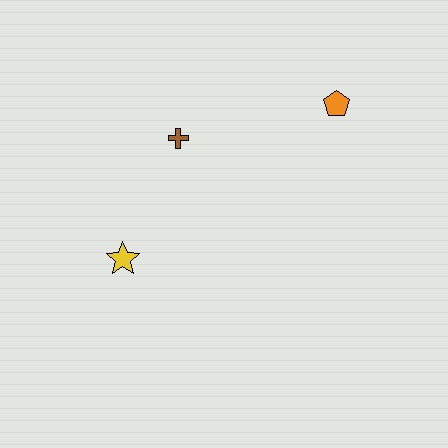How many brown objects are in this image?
There is 1 brown object.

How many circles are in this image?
There are no circles.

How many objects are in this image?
There are 3 objects.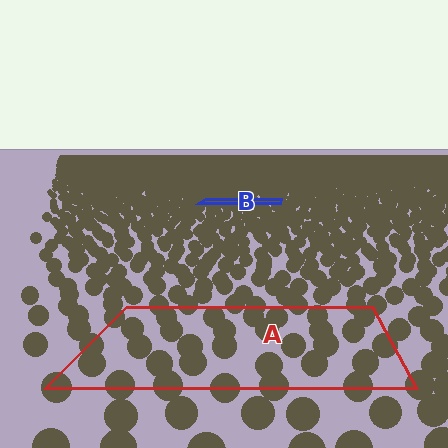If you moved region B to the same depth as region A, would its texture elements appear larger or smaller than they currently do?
They would appear larger. At a closer depth, the same texture elements are projected at a bigger on-screen size.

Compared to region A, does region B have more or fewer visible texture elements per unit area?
Region B has more texture elements per unit area — they are packed more densely because it is farther away.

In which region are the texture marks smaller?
The texture marks are smaller in region B, because it is farther away.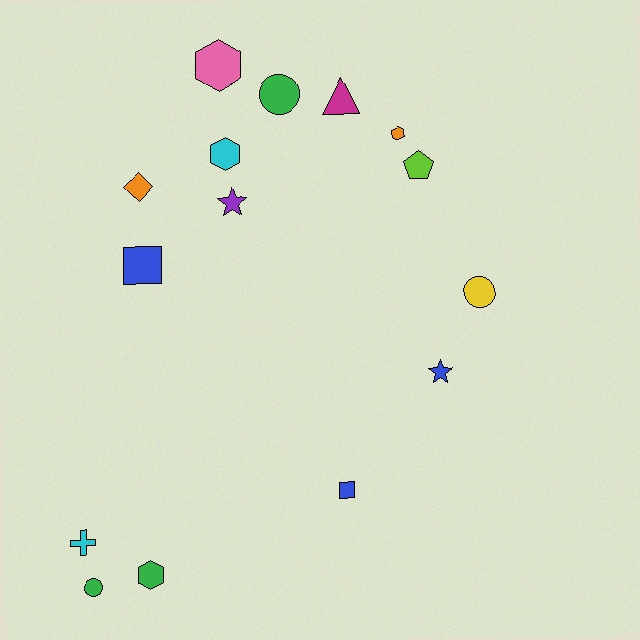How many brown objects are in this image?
There are no brown objects.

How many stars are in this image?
There are 2 stars.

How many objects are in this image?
There are 15 objects.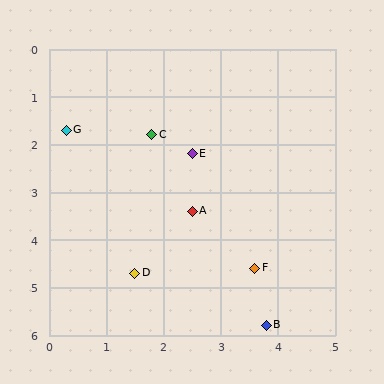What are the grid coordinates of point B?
Point B is at approximately (3.8, 5.8).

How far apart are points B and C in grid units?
Points B and C are about 4.5 grid units apart.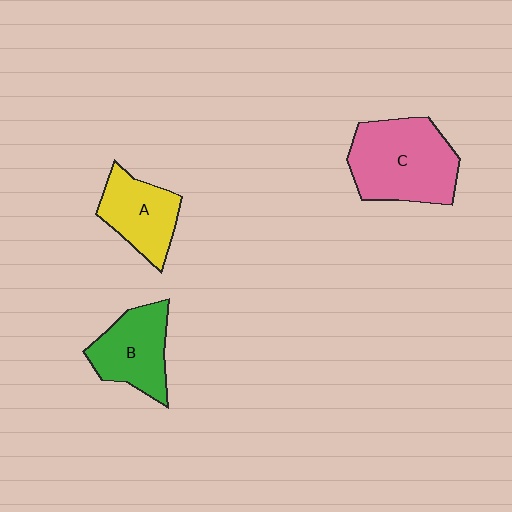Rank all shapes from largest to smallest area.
From largest to smallest: C (pink), B (green), A (yellow).